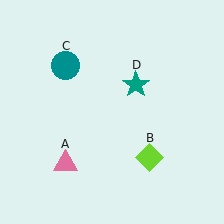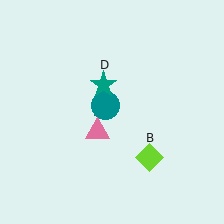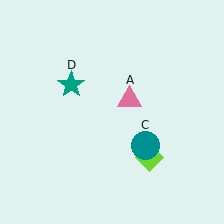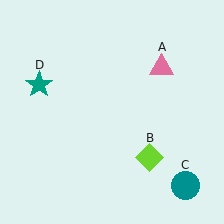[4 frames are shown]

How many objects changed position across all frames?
3 objects changed position: pink triangle (object A), teal circle (object C), teal star (object D).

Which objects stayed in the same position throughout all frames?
Lime diamond (object B) remained stationary.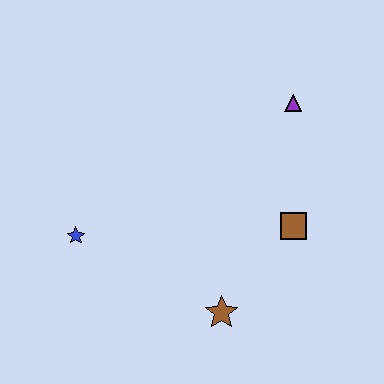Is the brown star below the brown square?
Yes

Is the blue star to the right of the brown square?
No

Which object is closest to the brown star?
The brown square is closest to the brown star.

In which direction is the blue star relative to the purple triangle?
The blue star is to the left of the purple triangle.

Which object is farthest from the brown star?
The purple triangle is farthest from the brown star.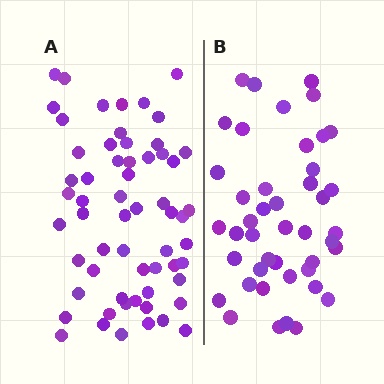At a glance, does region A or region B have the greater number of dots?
Region A (the left region) has more dots.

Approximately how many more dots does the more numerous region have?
Region A has approximately 15 more dots than region B.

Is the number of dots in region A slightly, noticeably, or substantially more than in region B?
Region A has noticeably more, but not dramatically so. The ratio is roughly 1.4 to 1.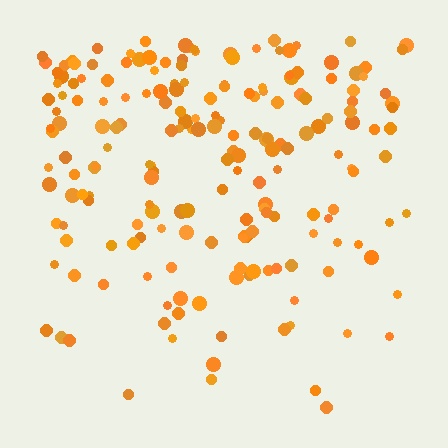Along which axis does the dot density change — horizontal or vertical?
Vertical.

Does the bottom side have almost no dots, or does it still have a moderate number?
Still a moderate number, just noticeably fewer than the top.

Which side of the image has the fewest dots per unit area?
The bottom.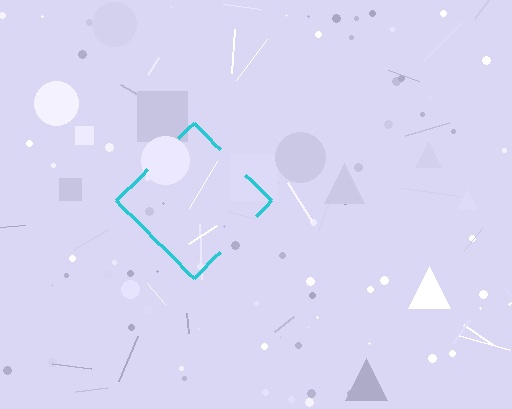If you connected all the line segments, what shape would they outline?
They would outline a diamond.